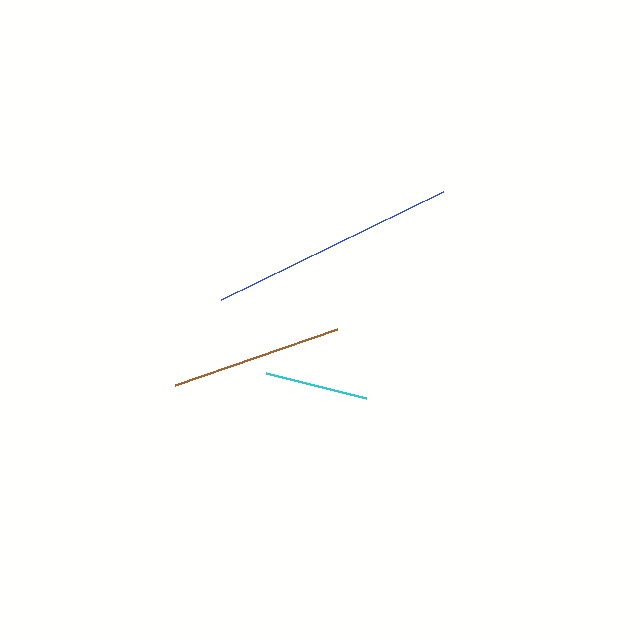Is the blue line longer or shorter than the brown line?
The blue line is longer than the brown line.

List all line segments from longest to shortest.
From longest to shortest: blue, brown, cyan.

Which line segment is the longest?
The blue line is the longest at approximately 246 pixels.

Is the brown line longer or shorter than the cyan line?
The brown line is longer than the cyan line.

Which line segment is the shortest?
The cyan line is the shortest at approximately 102 pixels.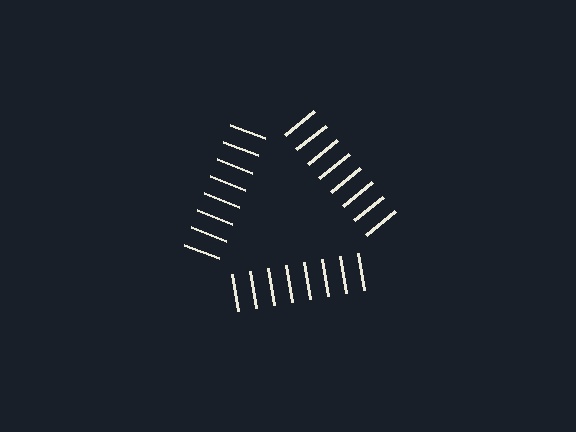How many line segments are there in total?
24 — 8 along each of the 3 edges.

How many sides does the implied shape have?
3 sides — the line-ends trace a triangle.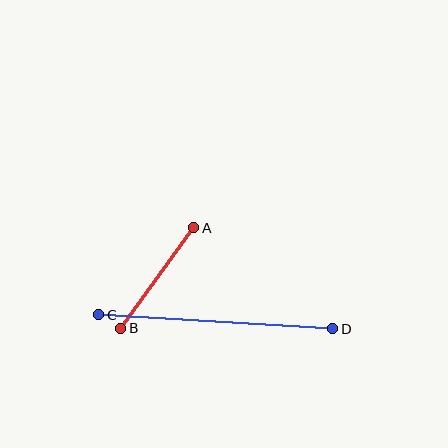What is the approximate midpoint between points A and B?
The midpoint is at approximately (157, 278) pixels.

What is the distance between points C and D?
The distance is approximately 234 pixels.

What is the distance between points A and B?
The distance is approximately 124 pixels.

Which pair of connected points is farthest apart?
Points C and D are farthest apart.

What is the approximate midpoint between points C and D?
The midpoint is at approximately (216, 322) pixels.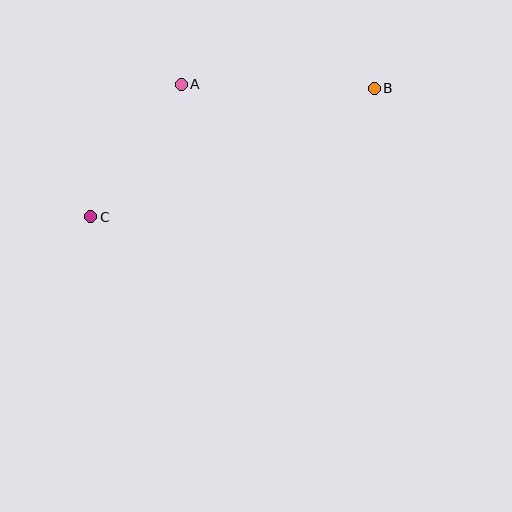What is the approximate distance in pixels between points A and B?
The distance between A and B is approximately 193 pixels.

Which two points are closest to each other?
Points A and C are closest to each other.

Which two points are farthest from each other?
Points B and C are farthest from each other.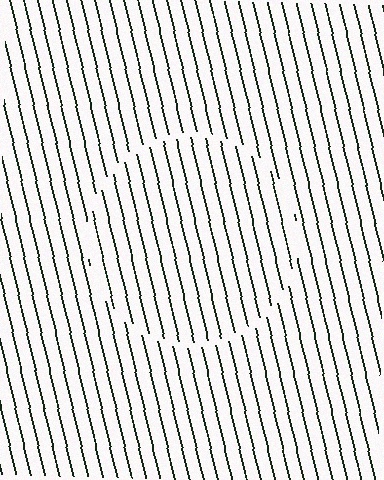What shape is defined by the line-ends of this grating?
An illusory circle. The interior of the shape contains the same grating, shifted by half a period — the contour is defined by the phase discontinuity where line-ends from the inner and outer gratings abut.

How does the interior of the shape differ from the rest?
The interior of the shape contains the same grating, shifted by half a period — the contour is defined by the phase discontinuity where line-ends from the inner and outer gratings abut.